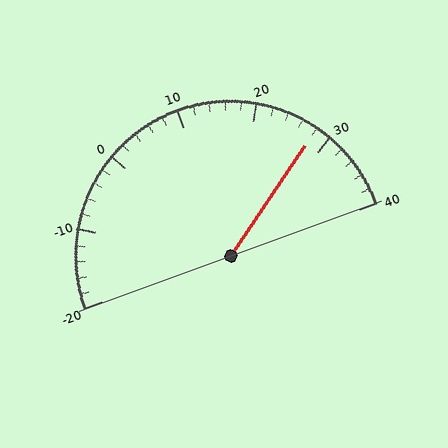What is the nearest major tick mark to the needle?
The nearest major tick mark is 30.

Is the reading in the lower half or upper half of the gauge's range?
The reading is in the upper half of the range (-20 to 40).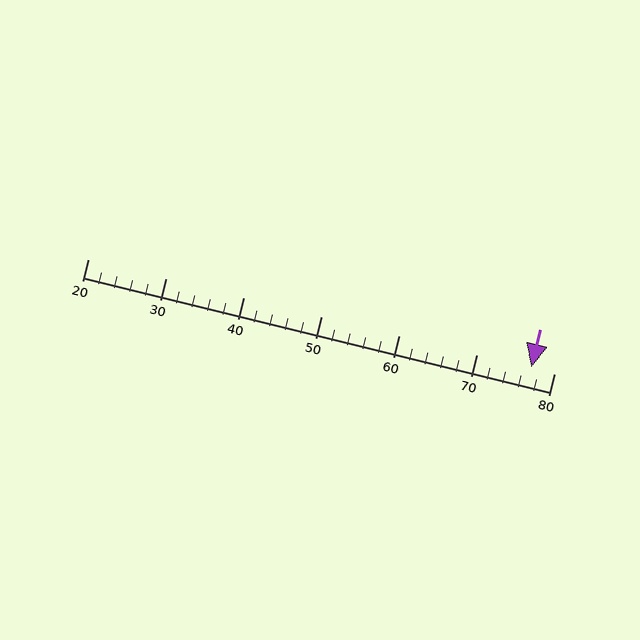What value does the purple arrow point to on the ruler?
The purple arrow points to approximately 77.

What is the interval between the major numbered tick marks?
The major tick marks are spaced 10 units apart.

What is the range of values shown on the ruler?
The ruler shows values from 20 to 80.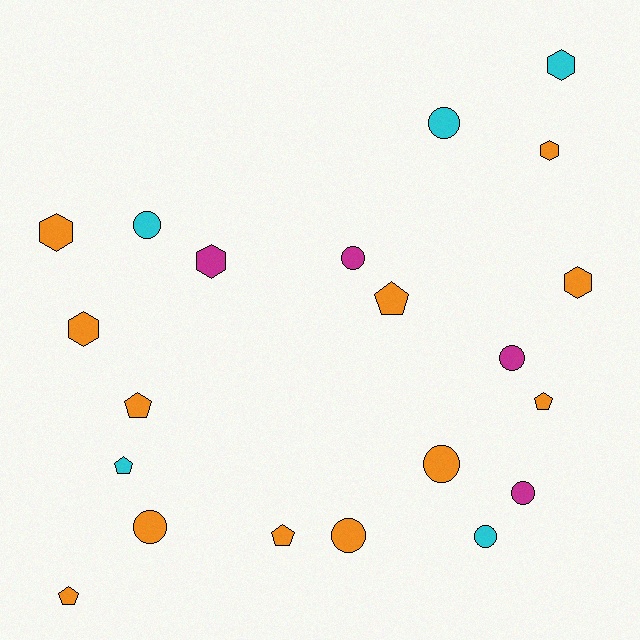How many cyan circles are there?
There are 3 cyan circles.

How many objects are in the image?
There are 21 objects.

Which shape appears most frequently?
Circle, with 9 objects.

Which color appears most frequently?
Orange, with 12 objects.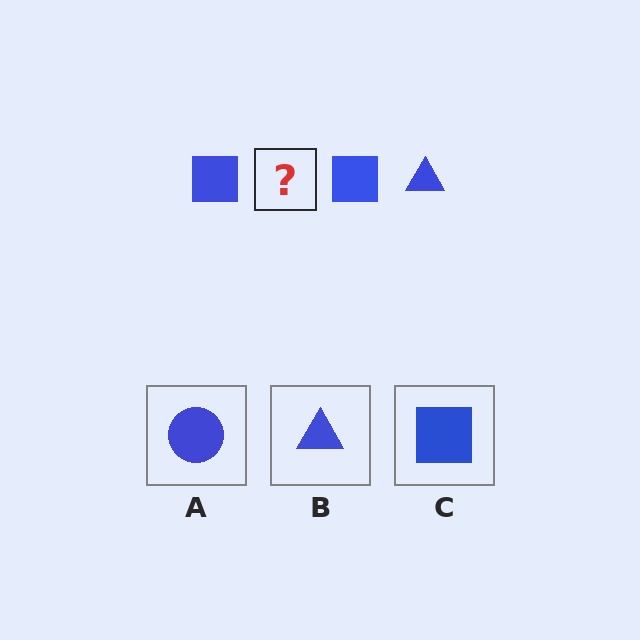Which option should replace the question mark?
Option B.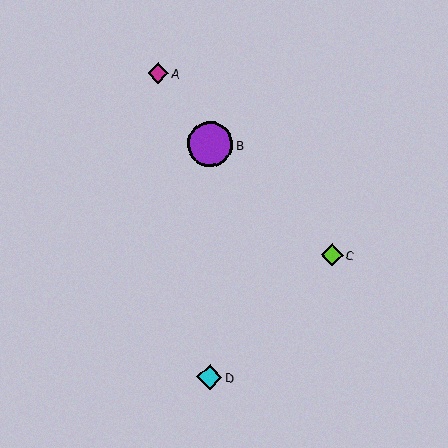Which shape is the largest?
The purple circle (labeled B) is the largest.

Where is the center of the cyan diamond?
The center of the cyan diamond is at (210, 377).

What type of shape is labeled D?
Shape D is a cyan diamond.